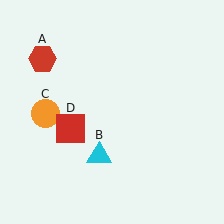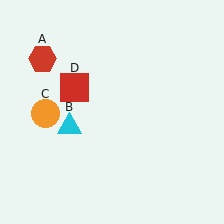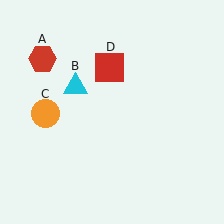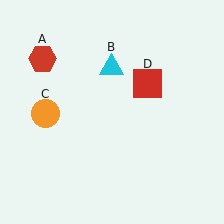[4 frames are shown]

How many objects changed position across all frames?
2 objects changed position: cyan triangle (object B), red square (object D).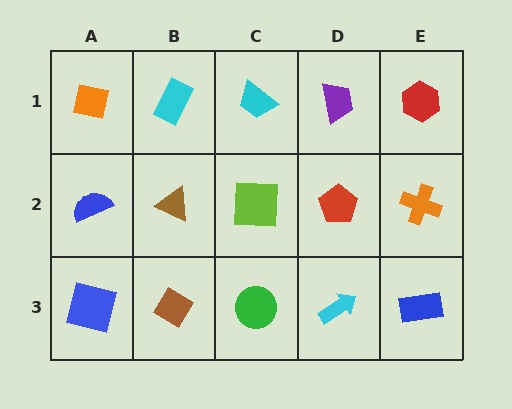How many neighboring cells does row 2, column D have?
4.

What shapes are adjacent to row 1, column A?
A blue semicircle (row 2, column A), a cyan rectangle (row 1, column B).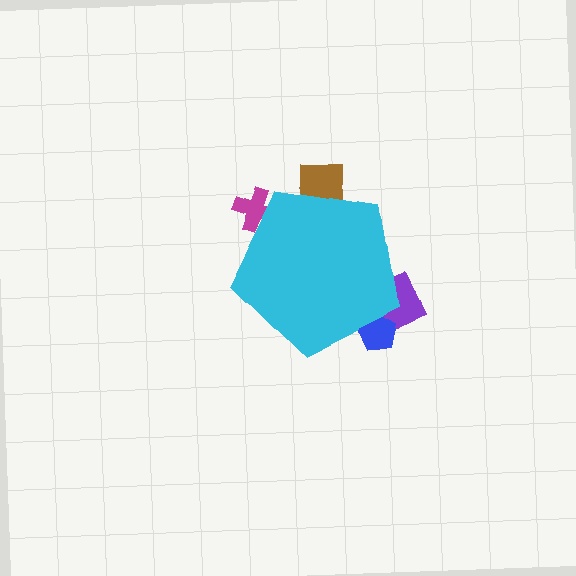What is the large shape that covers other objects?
A cyan pentagon.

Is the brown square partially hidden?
Yes, the brown square is partially hidden behind the cyan pentagon.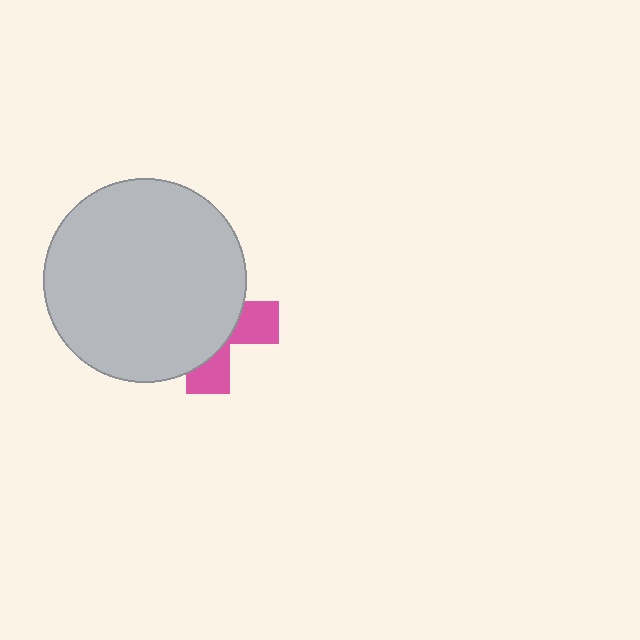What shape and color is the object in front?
The object in front is a light gray circle.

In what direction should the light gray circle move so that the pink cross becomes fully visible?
The light gray circle should move left. That is the shortest direction to clear the overlap and leave the pink cross fully visible.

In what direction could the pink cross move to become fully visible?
The pink cross could move right. That would shift it out from behind the light gray circle entirely.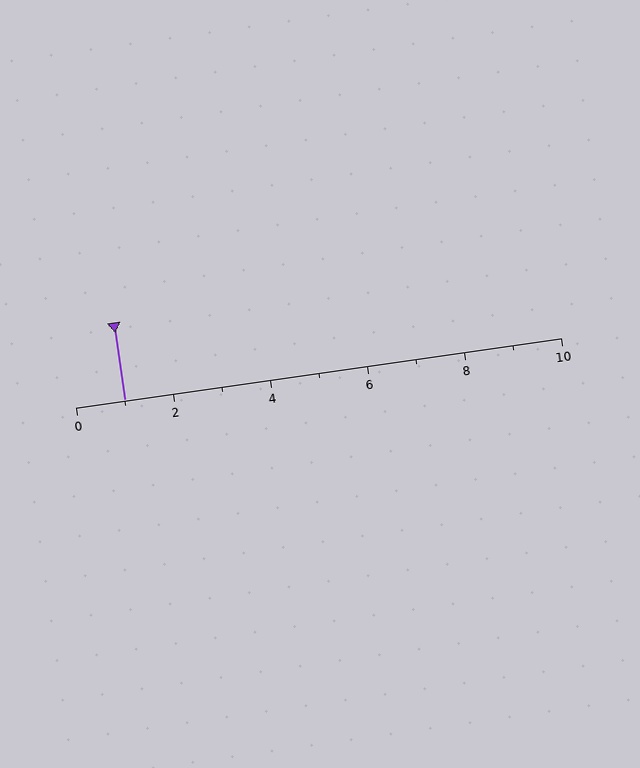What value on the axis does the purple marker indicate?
The marker indicates approximately 1.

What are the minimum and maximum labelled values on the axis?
The axis runs from 0 to 10.